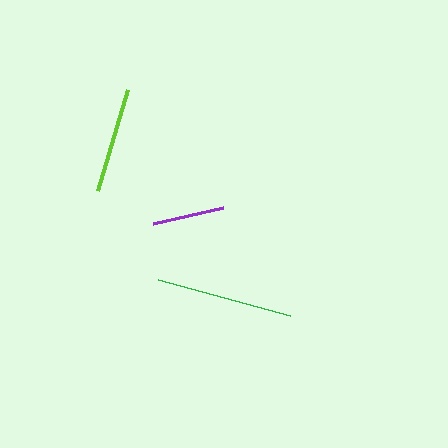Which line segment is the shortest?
The purple line is the shortest at approximately 71 pixels.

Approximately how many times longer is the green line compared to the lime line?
The green line is approximately 1.3 times the length of the lime line.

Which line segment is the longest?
The green line is the longest at approximately 137 pixels.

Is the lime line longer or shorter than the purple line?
The lime line is longer than the purple line.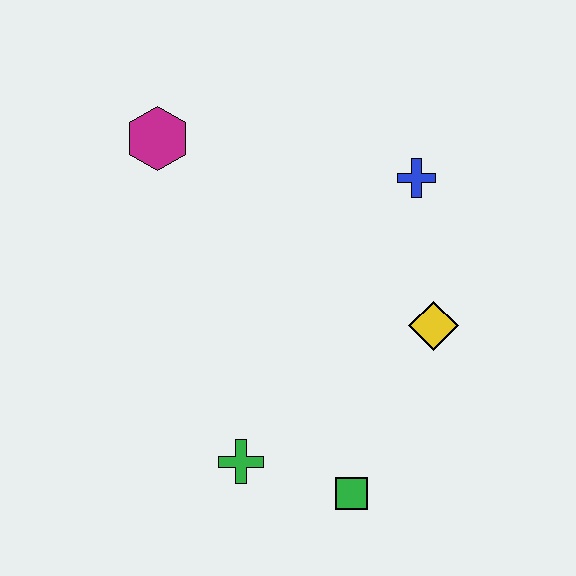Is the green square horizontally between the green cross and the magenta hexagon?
No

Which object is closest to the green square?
The green cross is closest to the green square.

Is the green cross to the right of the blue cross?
No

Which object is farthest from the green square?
The magenta hexagon is farthest from the green square.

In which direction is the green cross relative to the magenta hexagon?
The green cross is below the magenta hexagon.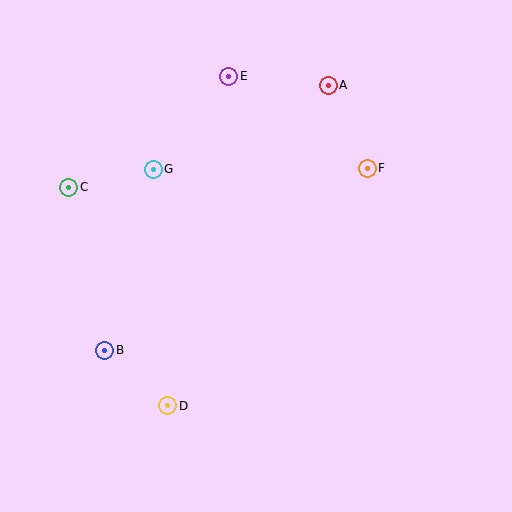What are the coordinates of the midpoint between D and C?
The midpoint between D and C is at (118, 297).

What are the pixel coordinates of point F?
Point F is at (367, 168).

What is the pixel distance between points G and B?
The distance between G and B is 187 pixels.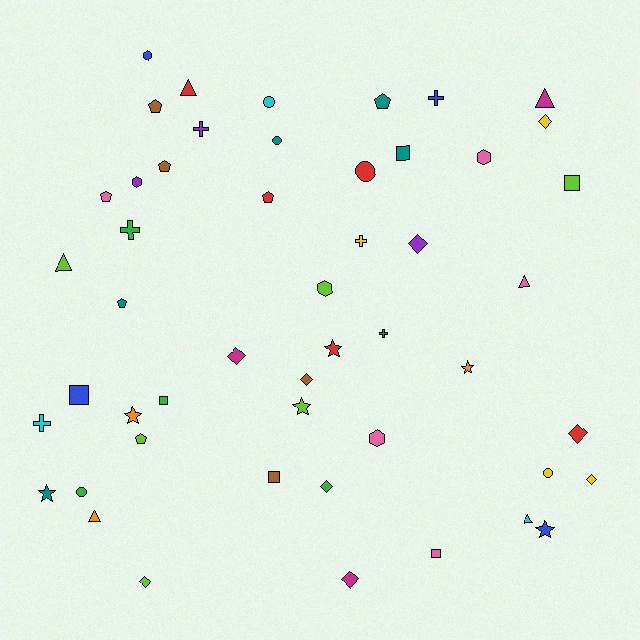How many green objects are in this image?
There are 4 green objects.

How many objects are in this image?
There are 50 objects.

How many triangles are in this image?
There are 6 triangles.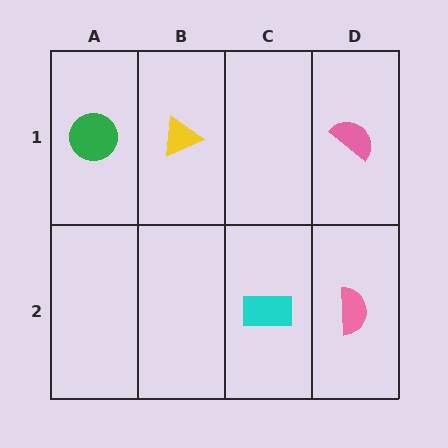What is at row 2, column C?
A cyan rectangle.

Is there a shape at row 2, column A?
No, that cell is empty.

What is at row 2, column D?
A pink semicircle.